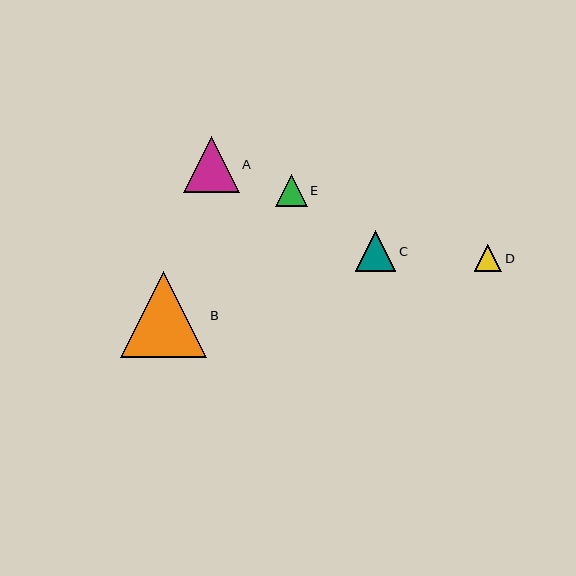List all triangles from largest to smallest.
From largest to smallest: B, A, C, E, D.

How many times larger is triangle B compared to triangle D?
Triangle B is approximately 3.1 times the size of triangle D.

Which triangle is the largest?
Triangle B is the largest with a size of approximately 86 pixels.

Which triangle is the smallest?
Triangle D is the smallest with a size of approximately 27 pixels.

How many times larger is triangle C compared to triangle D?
Triangle C is approximately 1.5 times the size of triangle D.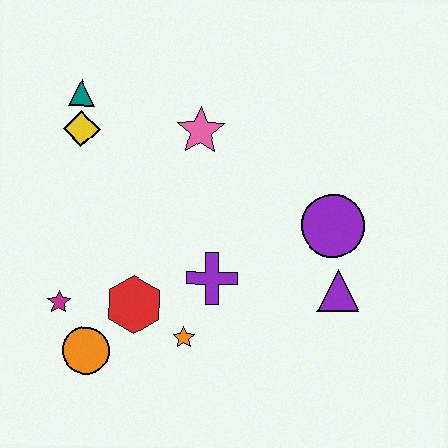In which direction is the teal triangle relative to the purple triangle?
The teal triangle is to the left of the purple triangle.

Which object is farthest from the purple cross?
The teal triangle is farthest from the purple cross.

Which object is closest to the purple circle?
The purple triangle is closest to the purple circle.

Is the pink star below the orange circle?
No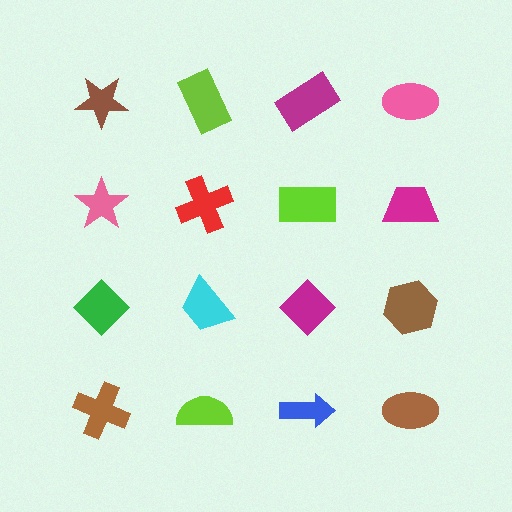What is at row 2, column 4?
A magenta trapezoid.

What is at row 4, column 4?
A brown ellipse.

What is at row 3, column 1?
A green diamond.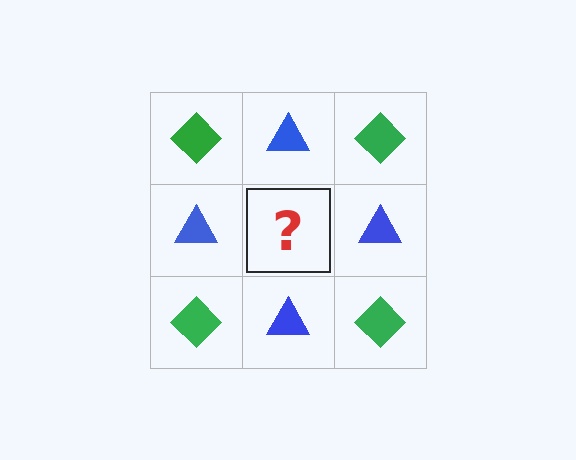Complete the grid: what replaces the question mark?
The question mark should be replaced with a green diamond.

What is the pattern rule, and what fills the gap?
The rule is that it alternates green diamond and blue triangle in a checkerboard pattern. The gap should be filled with a green diamond.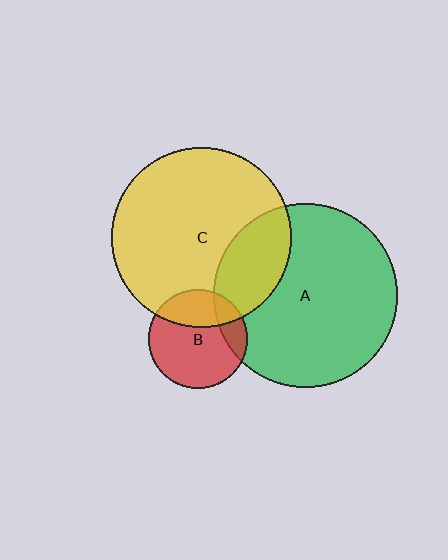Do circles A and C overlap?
Yes.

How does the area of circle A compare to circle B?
Approximately 3.5 times.